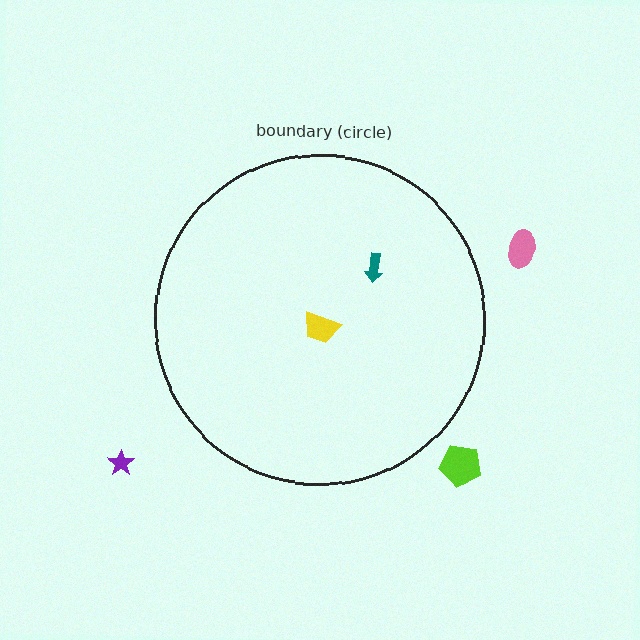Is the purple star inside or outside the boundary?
Outside.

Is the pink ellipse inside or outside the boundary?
Outside.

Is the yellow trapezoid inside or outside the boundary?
Inside.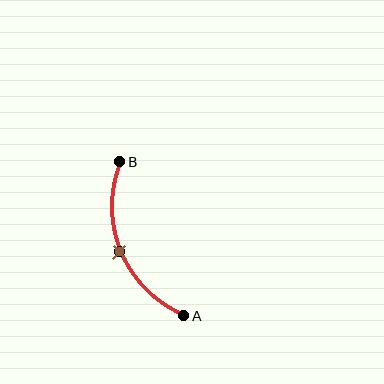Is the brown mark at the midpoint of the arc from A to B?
Yes. The brown mark lies on the arc at equal arc-length from both A and B — it is the arc midpoint.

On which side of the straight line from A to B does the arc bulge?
The arc bulges to the left of the straight line connecting A and B.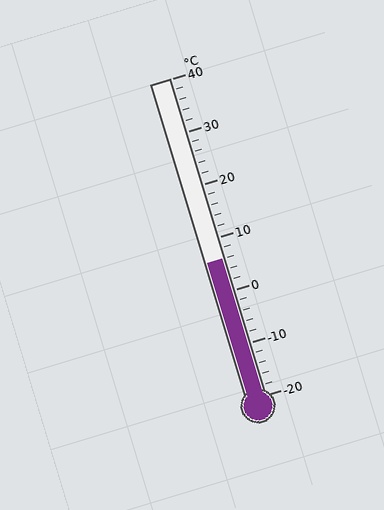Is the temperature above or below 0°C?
The temperature is above 0°C.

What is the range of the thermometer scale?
The thermometer scale ranges from -20°C to 40°C.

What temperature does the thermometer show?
The thermometer shows approximately 6°C.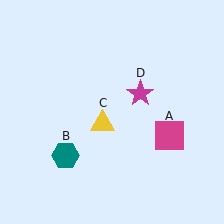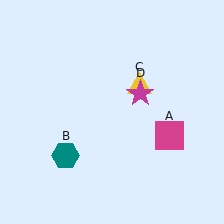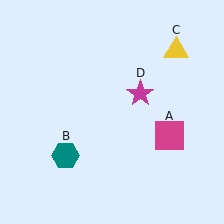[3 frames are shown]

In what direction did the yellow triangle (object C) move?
The yellow triangle (object C) moved up and to the right.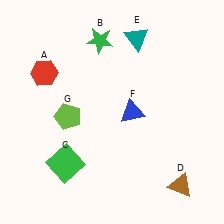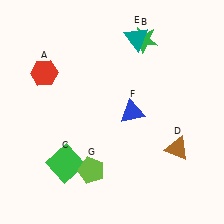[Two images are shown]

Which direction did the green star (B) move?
The green star (B) moved right.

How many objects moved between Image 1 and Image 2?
3 objects moved between the two images.